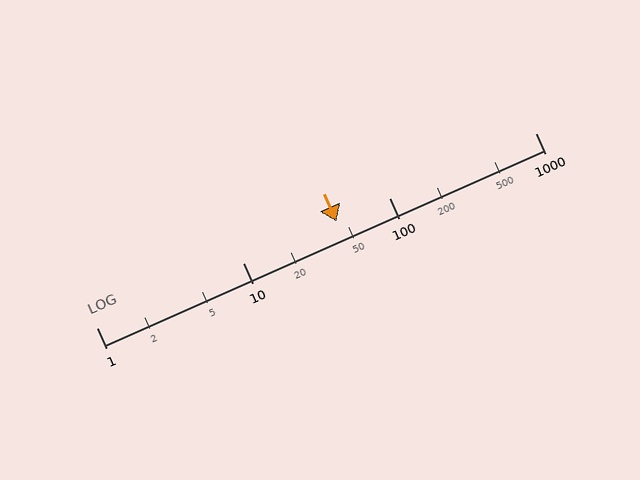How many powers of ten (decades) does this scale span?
The scale spans 3 decades, from 1 to 1000.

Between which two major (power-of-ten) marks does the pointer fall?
The pointer is between 10 and 100.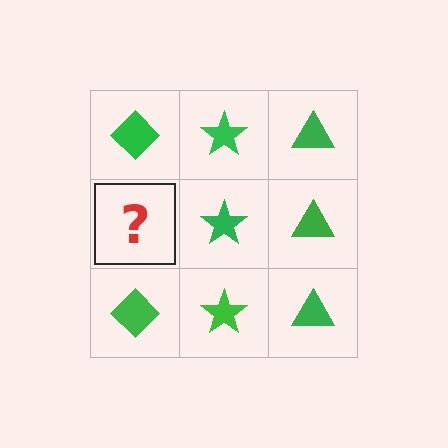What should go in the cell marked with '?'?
The missing cell should contain a green diamond.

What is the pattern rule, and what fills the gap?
The rule is that each column has a consistent shape. The gap should be filled with a green diamond.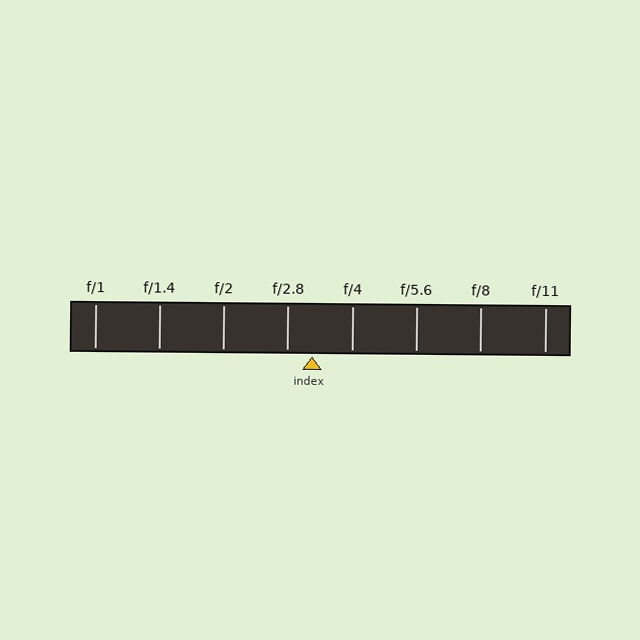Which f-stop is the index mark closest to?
The index mark is closest to f/2.8.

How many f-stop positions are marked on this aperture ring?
There are 8 f-stop positions marked.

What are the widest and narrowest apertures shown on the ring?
The widest aperture shown is f/1 and the narrowest is f/11.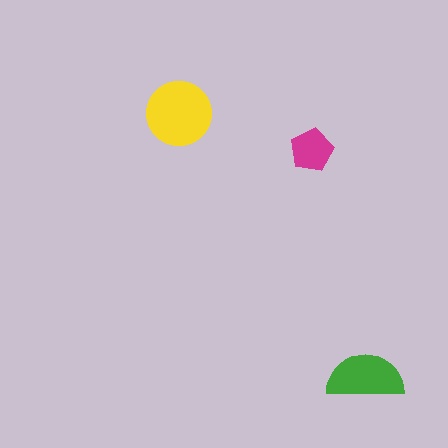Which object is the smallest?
The magenta pentagon.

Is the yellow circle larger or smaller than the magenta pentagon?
Larger.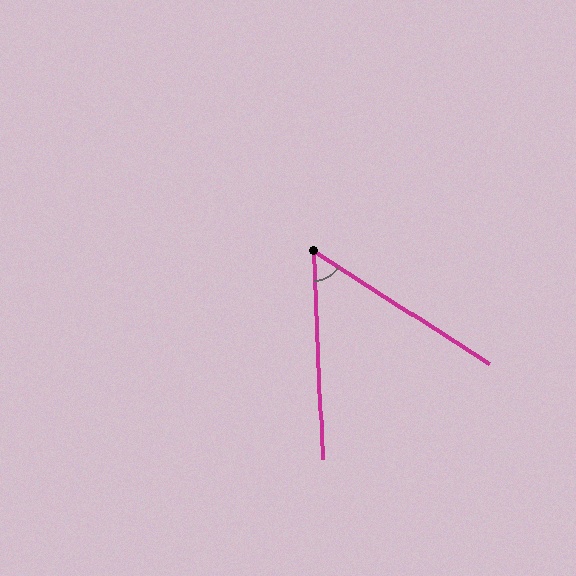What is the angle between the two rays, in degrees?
Approximately 55 degrees.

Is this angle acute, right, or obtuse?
It is acute.